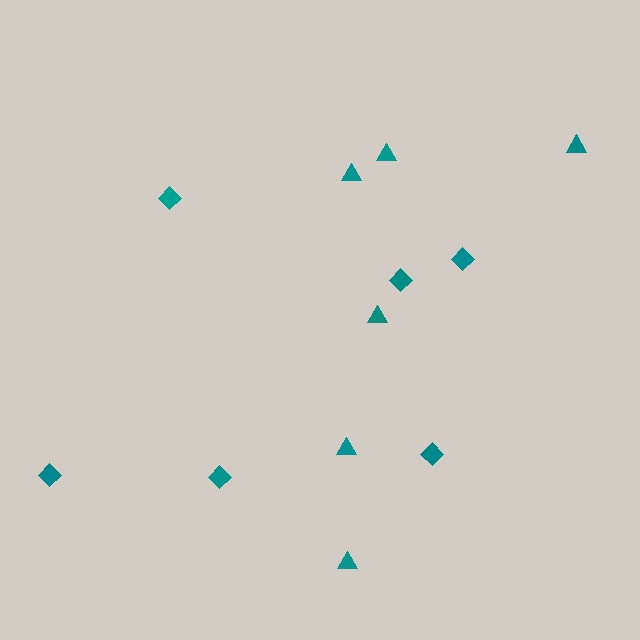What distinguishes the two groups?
There are 2 groups: one group of diamonds (6) and one group of triangles (6).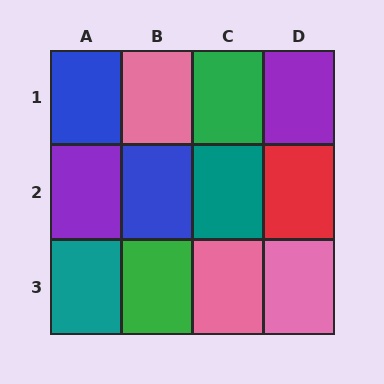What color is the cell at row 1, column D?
Purple.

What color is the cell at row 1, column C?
Green.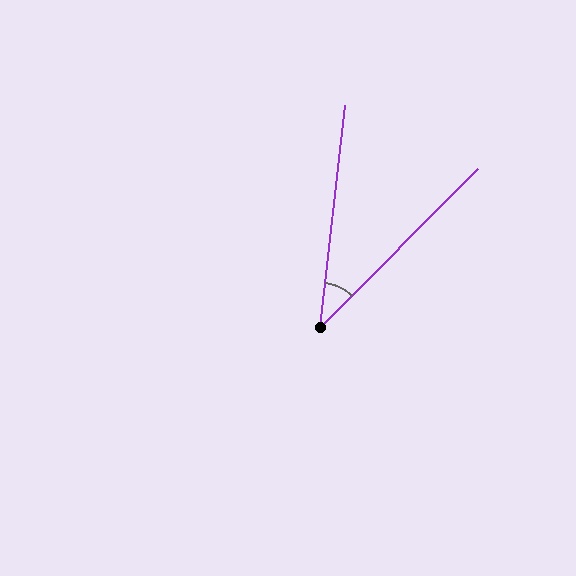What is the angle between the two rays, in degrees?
Approximately 38 degrees.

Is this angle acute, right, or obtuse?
It is acute.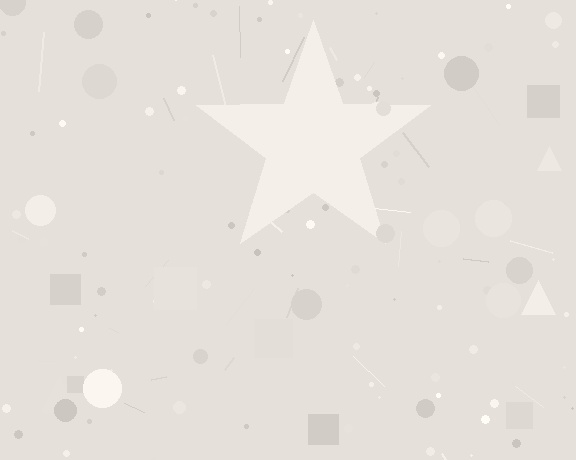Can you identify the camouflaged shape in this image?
The camouflaged shape is a star.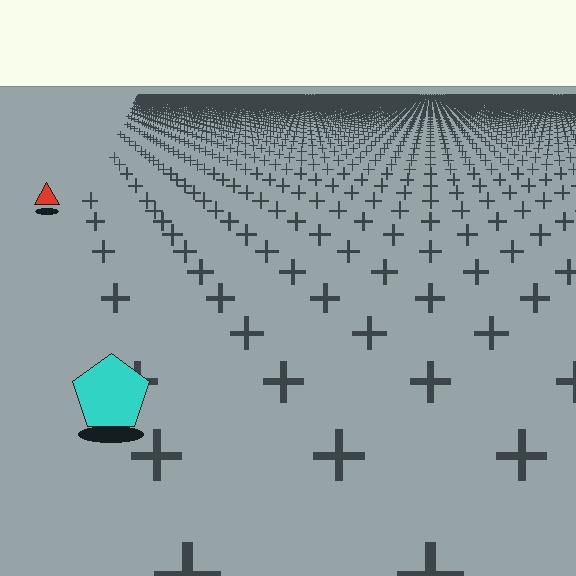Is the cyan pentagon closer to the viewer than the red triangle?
Yes. The cyan pentagon is closer — you can tell from the texture gradient: the ground texture is coarser near it.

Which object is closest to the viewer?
The cyan pentagon is closest. The texture marks near it are larger and more spread out.